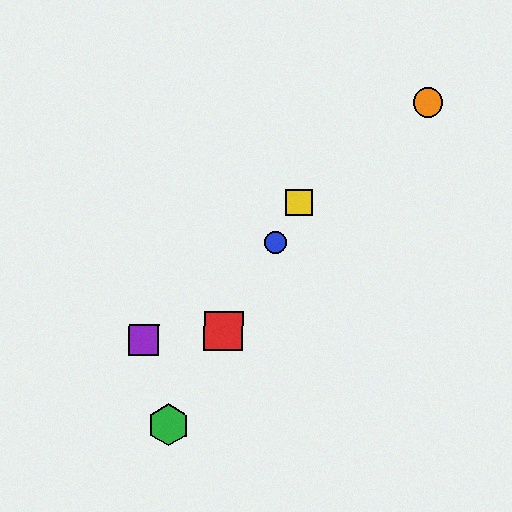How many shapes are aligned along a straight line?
4 shapes (the red square, the blue circle, the green hexagon, the yellow square) are aligned along a straight line.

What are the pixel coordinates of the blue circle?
The blue circle is at (276, 243).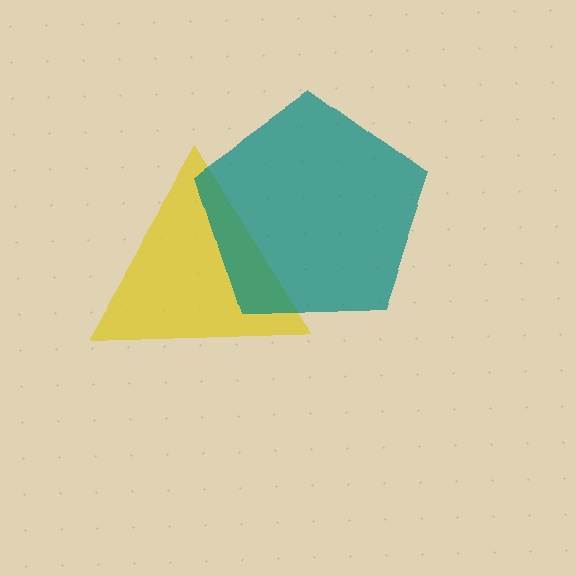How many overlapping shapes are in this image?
There are 2 overlapping shapes in the image.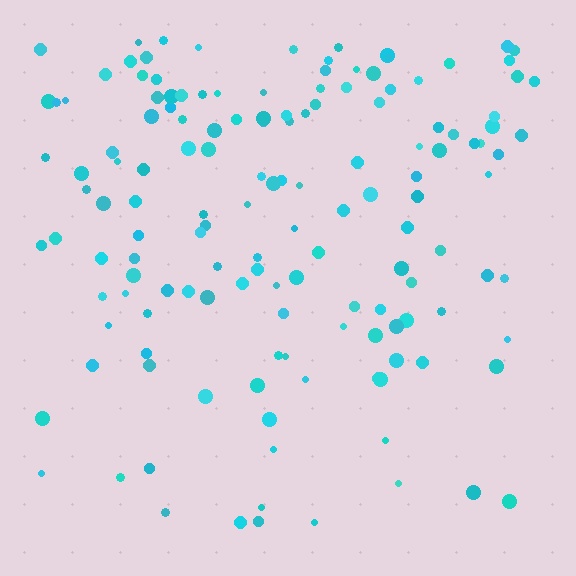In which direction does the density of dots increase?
From bottom to top, with the top side densest.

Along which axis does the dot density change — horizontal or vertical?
Vertical.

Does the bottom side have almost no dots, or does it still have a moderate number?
Still a moderate number, just noticeably fewer than the top.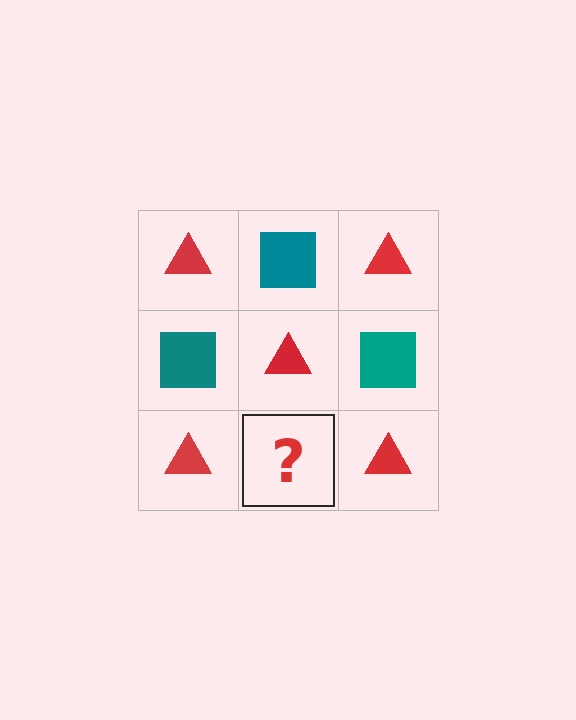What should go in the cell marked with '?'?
The missing cell should contain a teal square.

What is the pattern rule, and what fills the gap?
The rule is that it alternates red triangle and teal square in a checkerboard pattern. The gap should be filled with a teal square.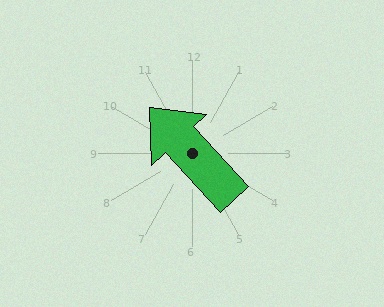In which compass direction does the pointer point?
Northwest.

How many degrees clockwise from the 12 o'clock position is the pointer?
Approximately 317 degrees.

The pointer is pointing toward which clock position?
Roughly 11 o'clock.